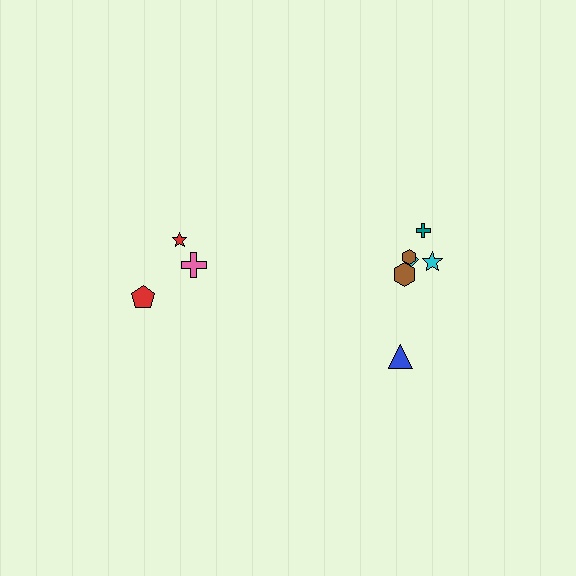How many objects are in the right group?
There are 6 objects.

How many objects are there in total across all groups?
There are 9 objects.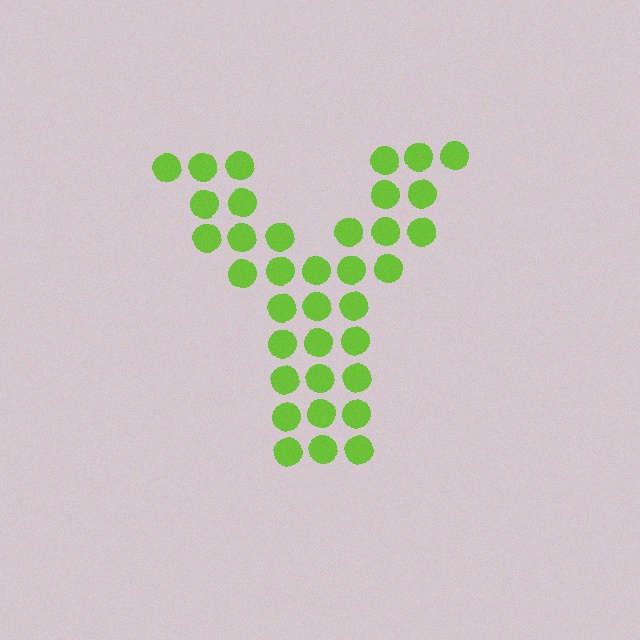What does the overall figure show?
The overall figure shows the letter Y.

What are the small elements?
The small elements are circles.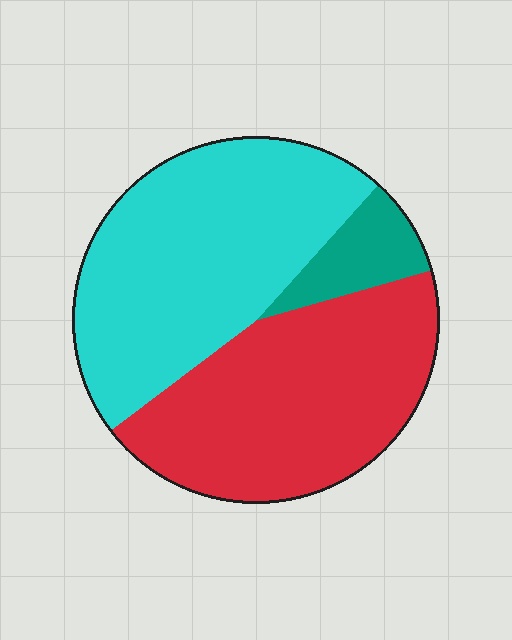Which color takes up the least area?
Teal, at roughly 10%.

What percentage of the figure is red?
Red takes up about two fifths (2/5) of the figure.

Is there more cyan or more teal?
Cyan.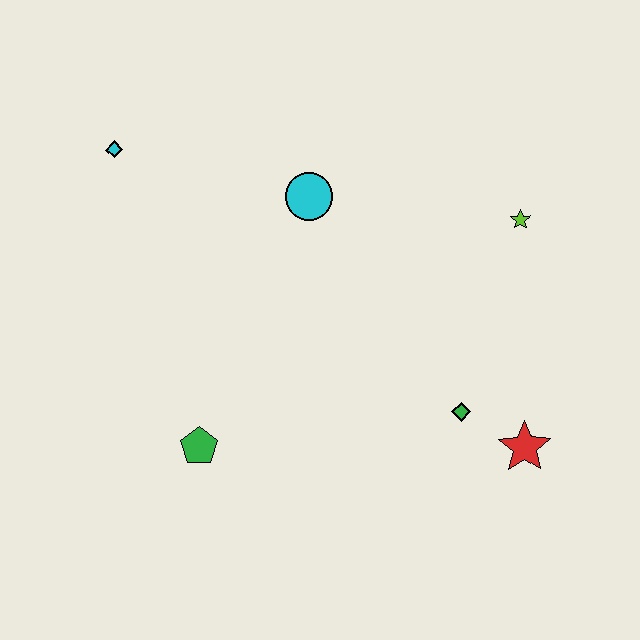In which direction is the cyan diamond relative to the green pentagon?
The cyan diamond is above the green pentagon.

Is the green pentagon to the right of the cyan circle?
No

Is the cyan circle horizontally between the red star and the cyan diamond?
Yes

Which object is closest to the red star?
The green diamond is closest to the red star.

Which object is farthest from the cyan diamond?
The red star is farthest from the cyan diamond.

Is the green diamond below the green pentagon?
No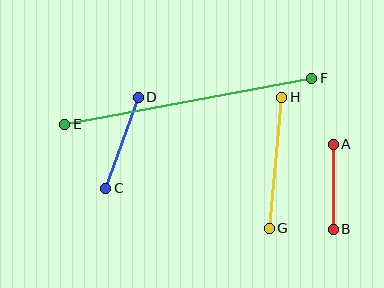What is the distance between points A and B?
The distance is approximately 85 pixels.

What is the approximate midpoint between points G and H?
The midpoint is at approximately (276, 163) pixels.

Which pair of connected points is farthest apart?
Points E and F are farthest apart.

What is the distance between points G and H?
The distance is approximately 132 pixels.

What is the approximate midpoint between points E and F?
The midpoint is at approximately (188, 101) pixels.